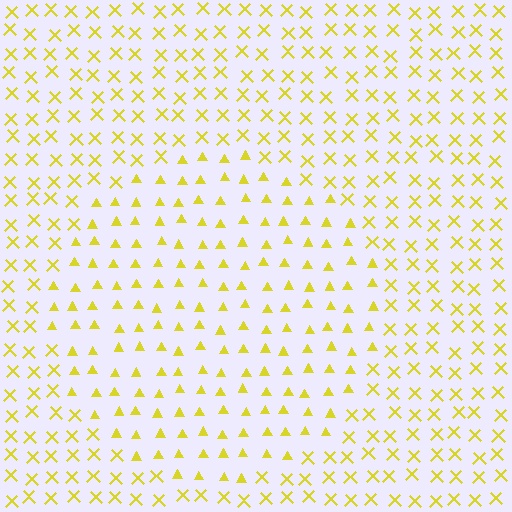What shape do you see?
I see a circle.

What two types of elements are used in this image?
The image uses triangles inside the circle region and X marks outside it.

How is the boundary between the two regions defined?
The boundary is defined by a change in element shape: triangles inside vs. X marks outside. All elements share the same color and spacing.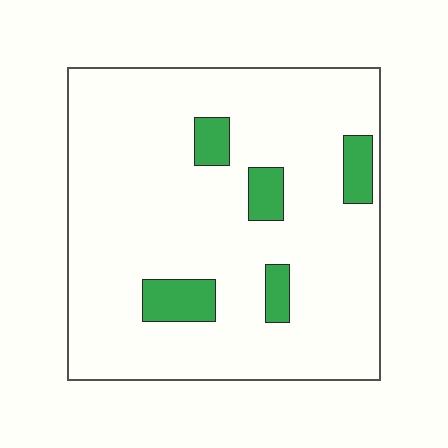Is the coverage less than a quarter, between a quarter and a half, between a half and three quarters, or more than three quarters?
Less than a quarter.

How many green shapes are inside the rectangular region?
5.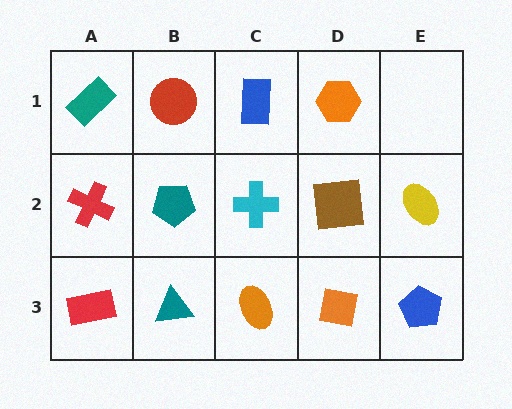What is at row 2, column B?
A teal pentagon.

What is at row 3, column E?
A blue pentagon.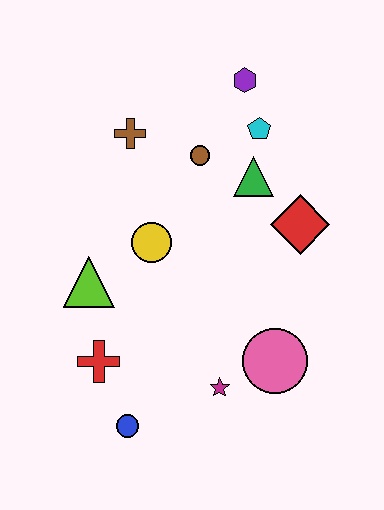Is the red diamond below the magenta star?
No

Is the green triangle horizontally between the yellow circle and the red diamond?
Yes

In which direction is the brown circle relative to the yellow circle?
The brown circle is above the yellow circle.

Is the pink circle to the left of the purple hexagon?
No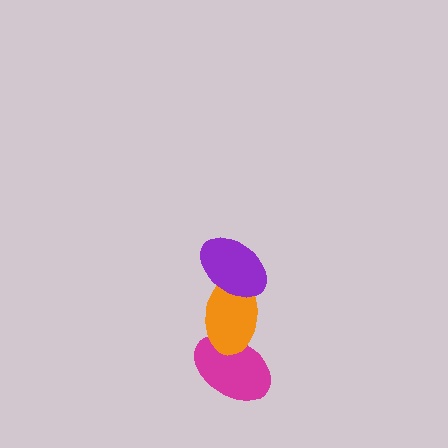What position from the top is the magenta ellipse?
The magenta ellipse is 3rd from the top.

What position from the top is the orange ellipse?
The orange ellipse is 2nd from the top.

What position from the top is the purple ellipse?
The purple ellipse is 1st from the top.